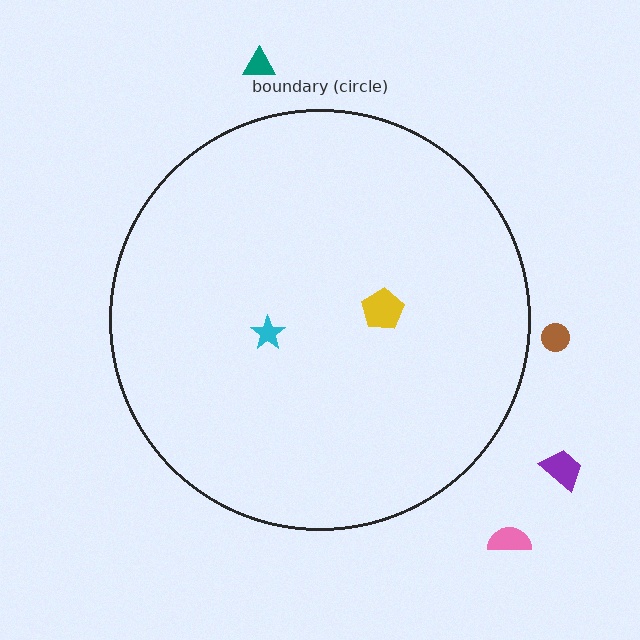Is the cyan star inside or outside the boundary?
Inside.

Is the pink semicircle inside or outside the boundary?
Outside.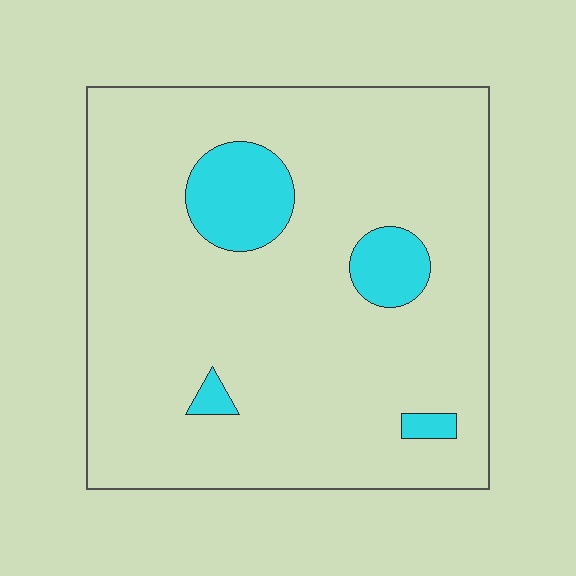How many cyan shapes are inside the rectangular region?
4.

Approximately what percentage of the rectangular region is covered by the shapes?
Approximately 10%.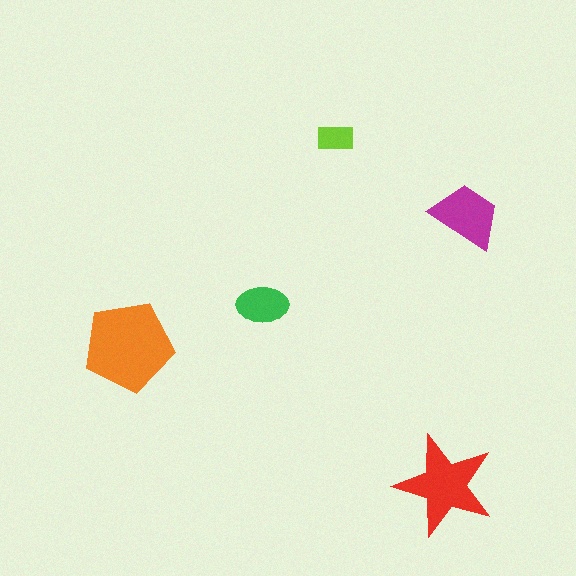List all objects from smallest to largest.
The lime rectangle, the green ellipse, the magenta trapezoid, the red star, the orange pentagon.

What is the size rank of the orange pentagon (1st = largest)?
1st.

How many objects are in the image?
There are 5 objects in the image.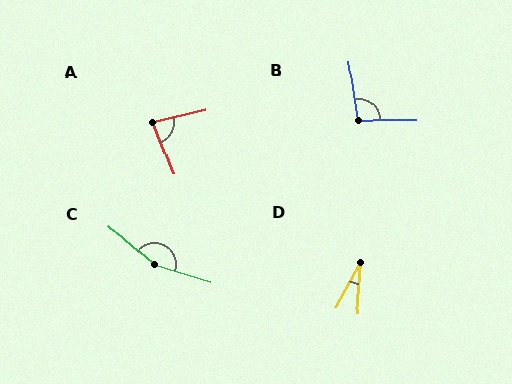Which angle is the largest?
C, at approximately 157 degrees.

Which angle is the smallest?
D, at approximately 25 degrees.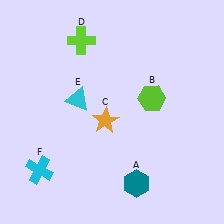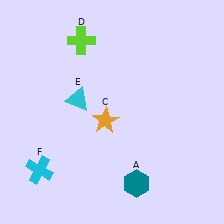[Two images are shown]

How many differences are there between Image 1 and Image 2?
There is 1 difference between the two images.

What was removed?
The lime hexagon (B) was removed in Image 2.